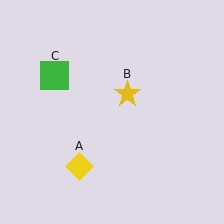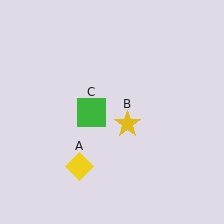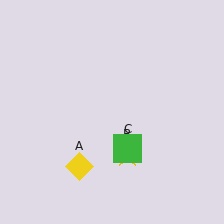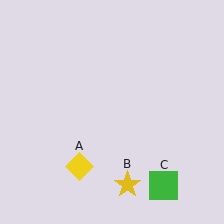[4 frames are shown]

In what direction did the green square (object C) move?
The green square (object C) moved down and to the right.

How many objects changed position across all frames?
2 objects changed position: yellow star (object B), green square (object C).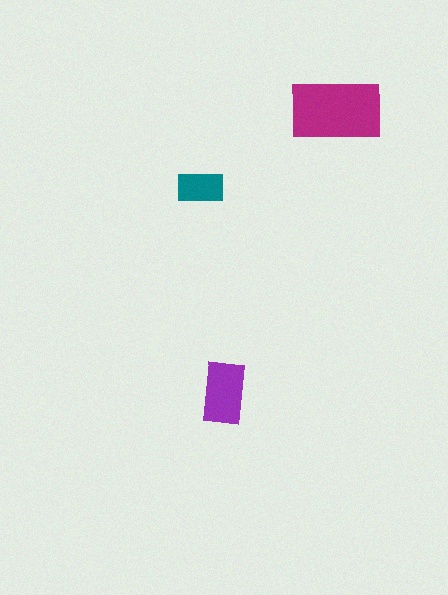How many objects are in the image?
There are 3 objects in the image.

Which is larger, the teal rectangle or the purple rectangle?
The purple one.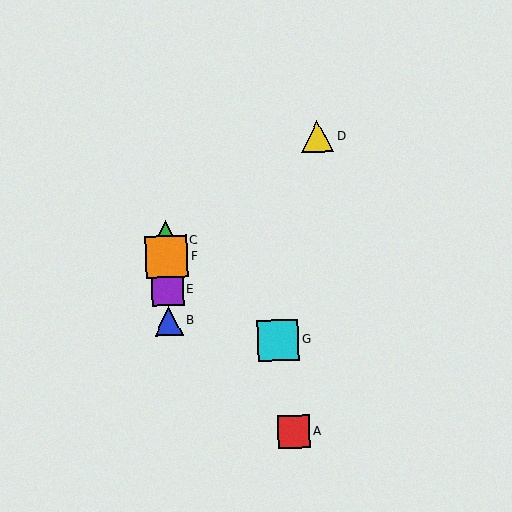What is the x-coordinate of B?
Object B is at x≈169.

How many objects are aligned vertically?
4 objects (B, C, E, F) are aligned vertically.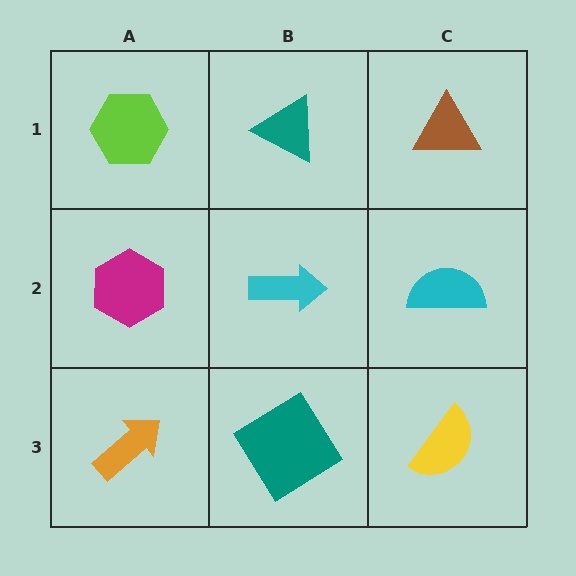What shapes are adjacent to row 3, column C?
A cyan semicircle (row 2, column C), a teal diamond (row 3, column B).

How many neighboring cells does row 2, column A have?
3.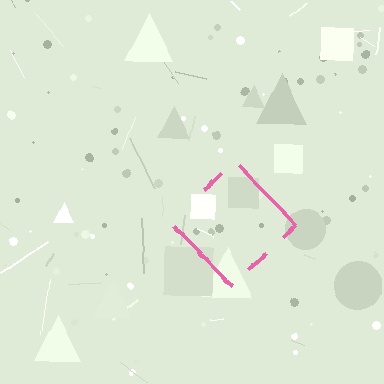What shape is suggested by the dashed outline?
The dashed outline suggests a diamond.